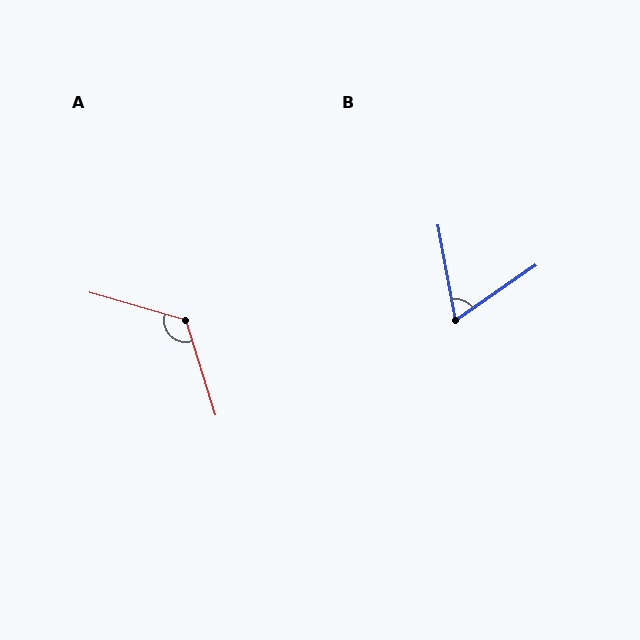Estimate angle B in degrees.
Approximately 66 degrees.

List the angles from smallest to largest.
B (66°), A (124°).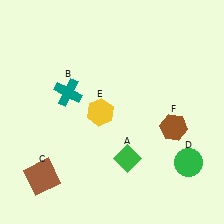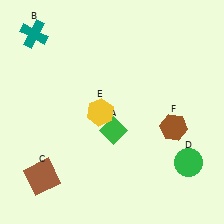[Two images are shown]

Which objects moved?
The objects that moved are: the green diamond (A), the teal cross (B).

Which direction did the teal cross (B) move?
The teal cross (B) moved up.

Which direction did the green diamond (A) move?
The green diamond (A) moved up.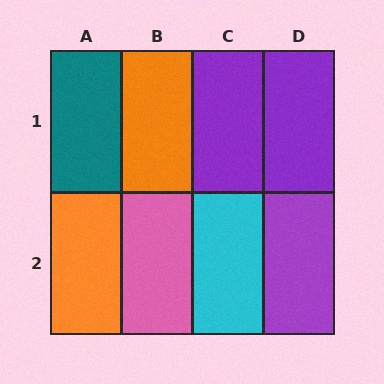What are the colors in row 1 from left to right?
Teal, orange, purple, purple.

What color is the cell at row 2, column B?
Pink.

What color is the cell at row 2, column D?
Purple.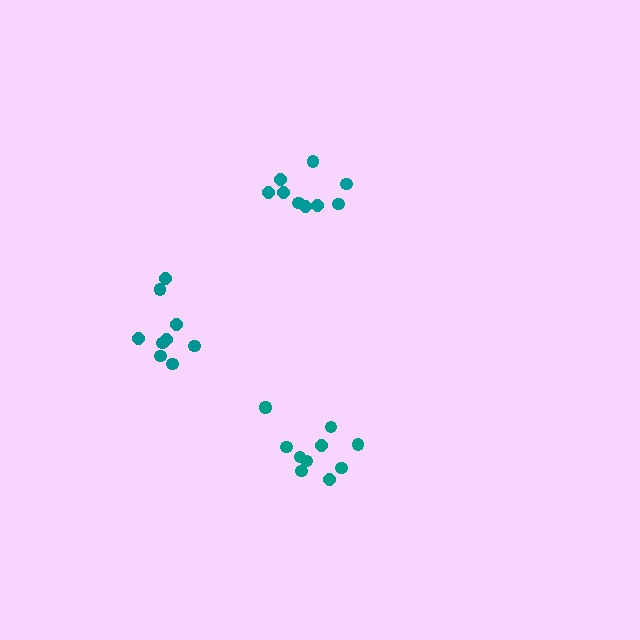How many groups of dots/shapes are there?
There are 3 groups.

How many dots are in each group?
Group 1: 9 dots, Group 2: 9 dots, Group 3: 11 dots (29 total).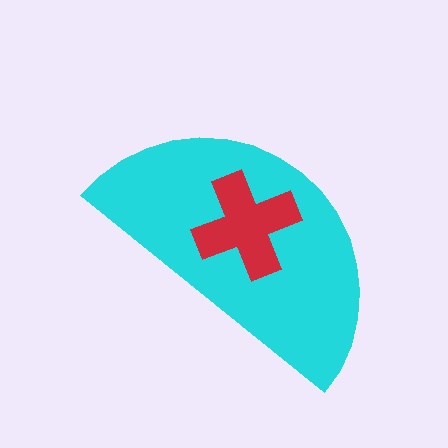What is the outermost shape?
The cyan semicircle.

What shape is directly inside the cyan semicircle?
The red cross.